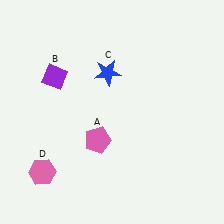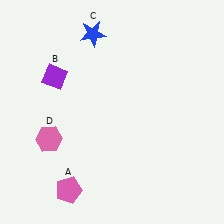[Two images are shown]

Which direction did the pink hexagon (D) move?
The pink hexagon (D) moved up.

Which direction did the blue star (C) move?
The blue star (C) moved up.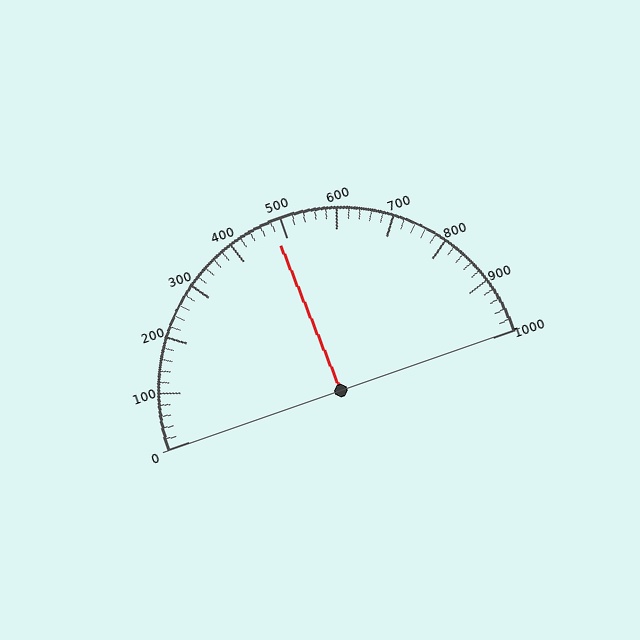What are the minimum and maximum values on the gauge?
The gauge ranges from 0 to 1000.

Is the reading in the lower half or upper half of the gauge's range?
The reading is in the lower half of the range (0 to 1000).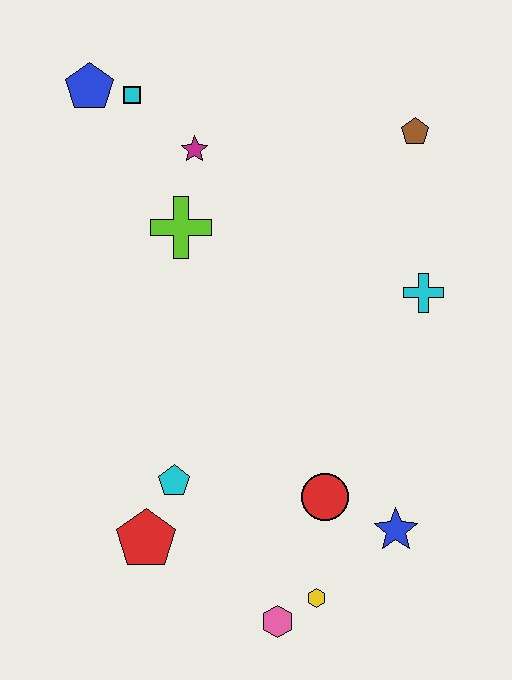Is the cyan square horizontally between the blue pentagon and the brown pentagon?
Yes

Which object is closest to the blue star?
The red circle is closest to the blue star.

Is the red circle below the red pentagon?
No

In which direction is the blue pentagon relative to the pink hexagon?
The blue pentagon is above the pink hexagon.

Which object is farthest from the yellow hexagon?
The blue pentagon is farthest from the yellow hexagon.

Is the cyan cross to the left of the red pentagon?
No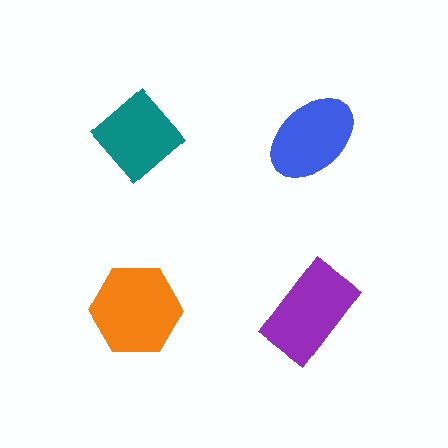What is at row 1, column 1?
A teal diamond.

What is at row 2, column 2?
A purple rectangle.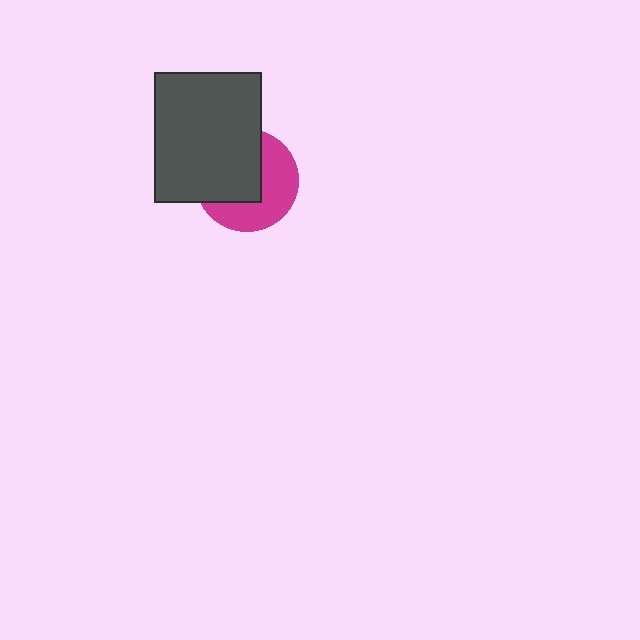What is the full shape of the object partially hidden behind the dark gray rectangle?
The partially hidden object is a magenta circle.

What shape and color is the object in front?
The object in front is a dark gray rectangle.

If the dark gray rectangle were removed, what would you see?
You would see the complete magenta circle.